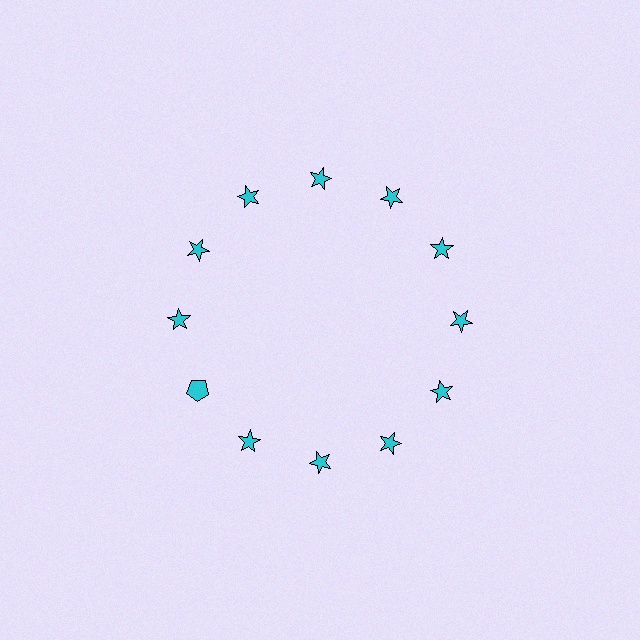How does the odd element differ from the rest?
It has a different shape: pentagon instead of star.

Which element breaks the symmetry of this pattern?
The cyan pentagon at roughly the 8 o'clock position breaks the symmetry. All other shapes are cyan stars.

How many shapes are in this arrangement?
There are 12 shapes arranged in a ring pattern.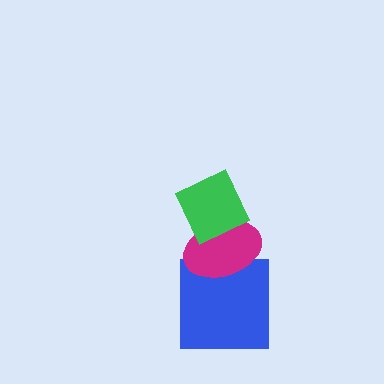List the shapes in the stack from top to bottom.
From top to bottom: the green diamond, the magenta ellipse, the blue square.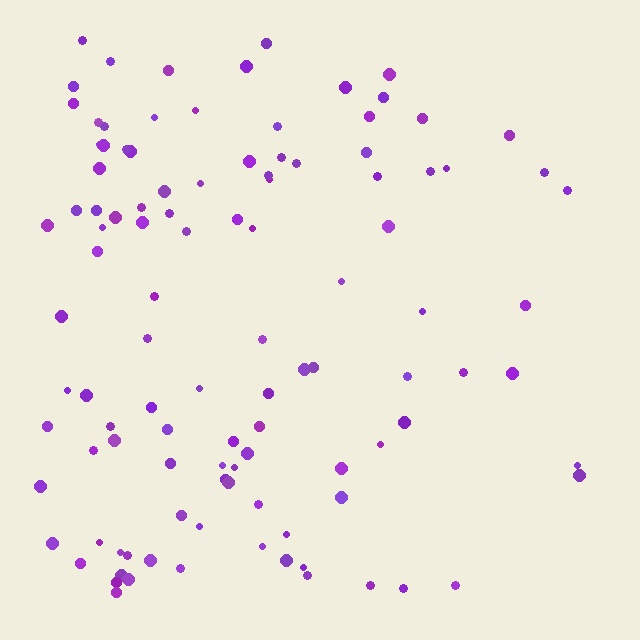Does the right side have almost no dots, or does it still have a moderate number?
Still a moderate number, just noticeably fewer than the left.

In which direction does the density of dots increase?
From right to left, with the left side densest.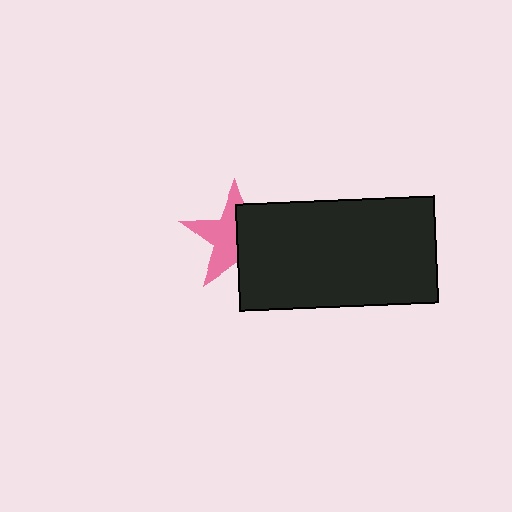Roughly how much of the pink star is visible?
About half of it is visible (roughly 54%).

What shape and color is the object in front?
The object in front is a black rectangle.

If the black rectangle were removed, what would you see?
You would see the complete pink star.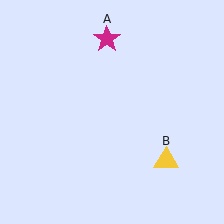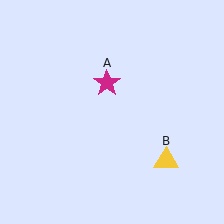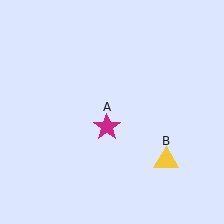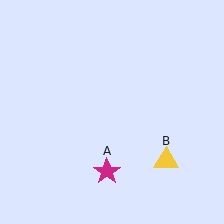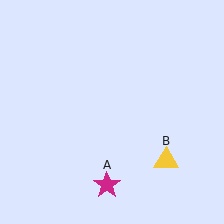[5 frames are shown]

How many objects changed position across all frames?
1 object changed position: magenta star (object A).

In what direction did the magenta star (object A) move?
The magenta star (object A) moved down.